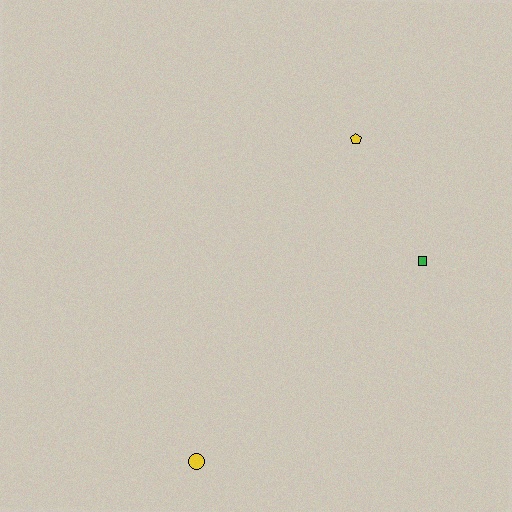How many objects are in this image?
There are 3 objects.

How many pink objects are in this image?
There are no pink objects.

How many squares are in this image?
There is 1 square.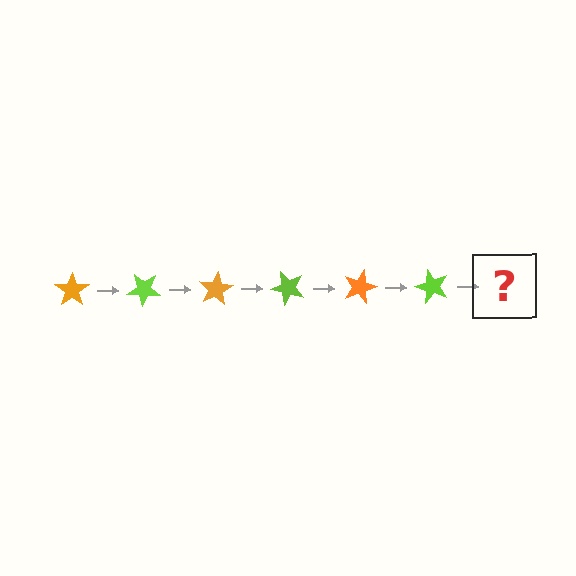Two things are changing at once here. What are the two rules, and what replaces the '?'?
The two rules are that it rotates 40 degrees each step and the color cycles through orange and lime. The '?' should be an orange star, rotated 240 degrees from the start.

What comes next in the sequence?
The next element should be an orange star, rotated 240 degrees from the start.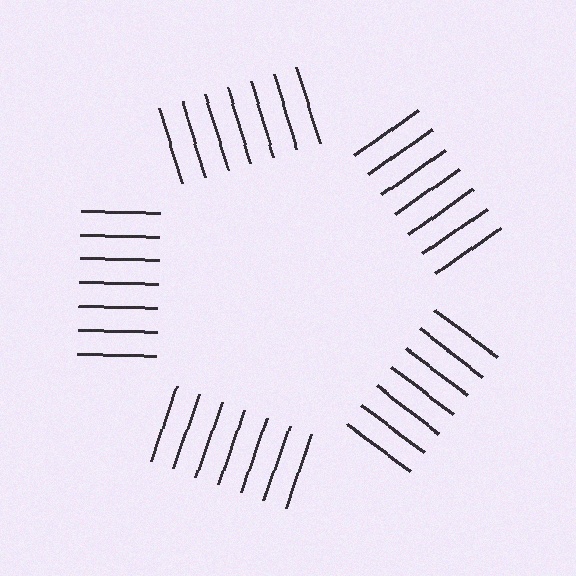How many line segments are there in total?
35 — 7 along each of the 5 edges.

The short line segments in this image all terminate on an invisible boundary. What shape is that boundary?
An illusory pentagon — the line segments terminate on its edges but no continuous stroke is drawn.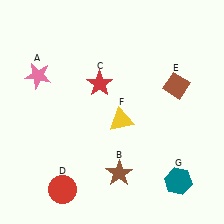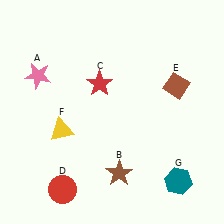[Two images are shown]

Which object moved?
The yellow triangle (F) moved left.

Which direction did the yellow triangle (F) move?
The yellow triangle (F) moved left.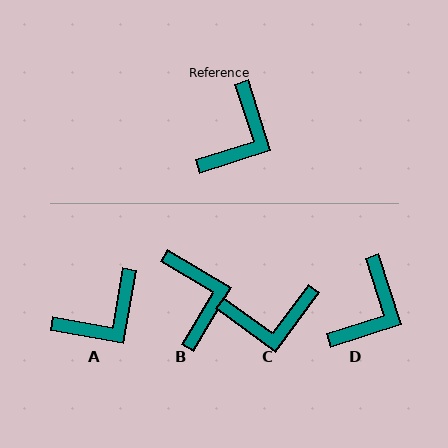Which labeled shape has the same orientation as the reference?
D.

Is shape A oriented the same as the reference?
No, it is off by about 28 degrees.